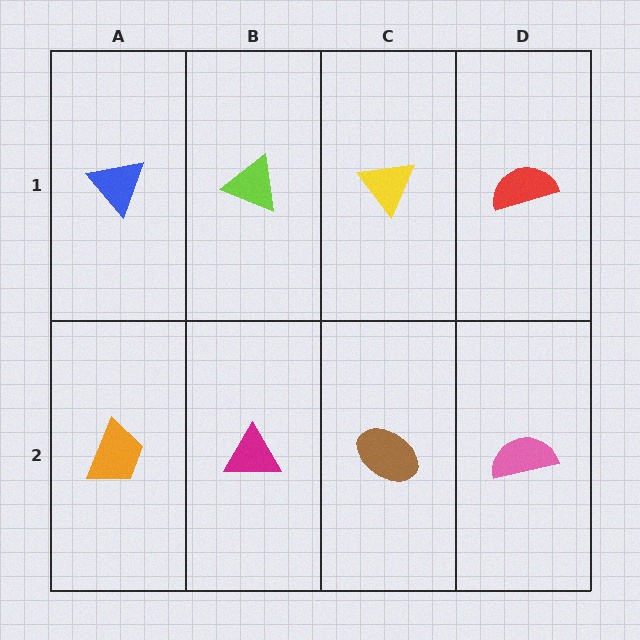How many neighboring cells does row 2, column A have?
2.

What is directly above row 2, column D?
A red semicircle.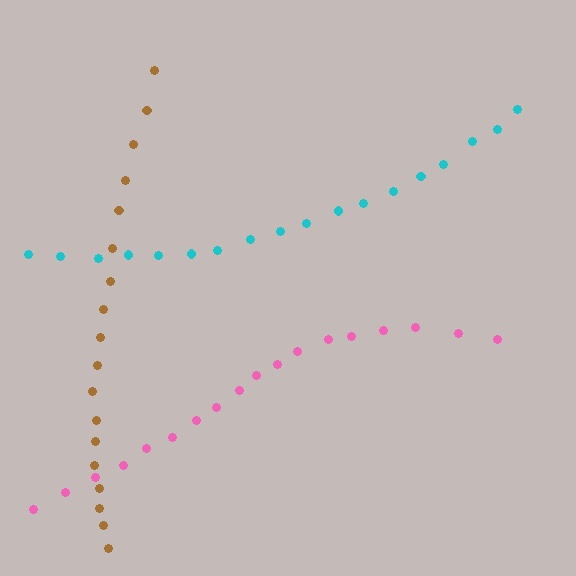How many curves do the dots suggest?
There are 3 distinct paths.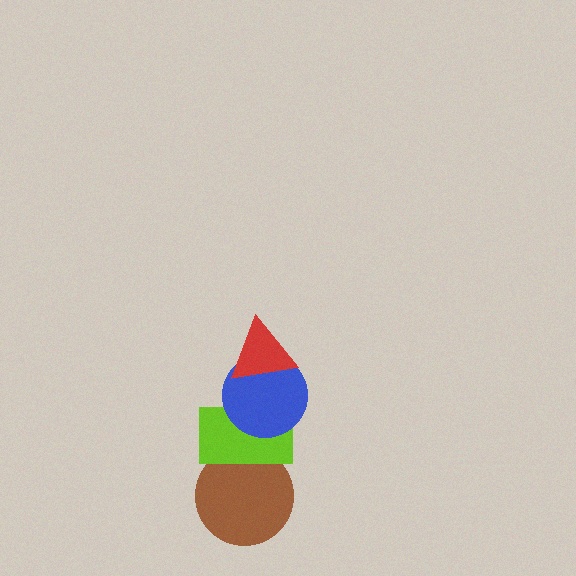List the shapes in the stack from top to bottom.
From top to bottom: the red triangle, the blue circle, the lime rectangle, the brown circle.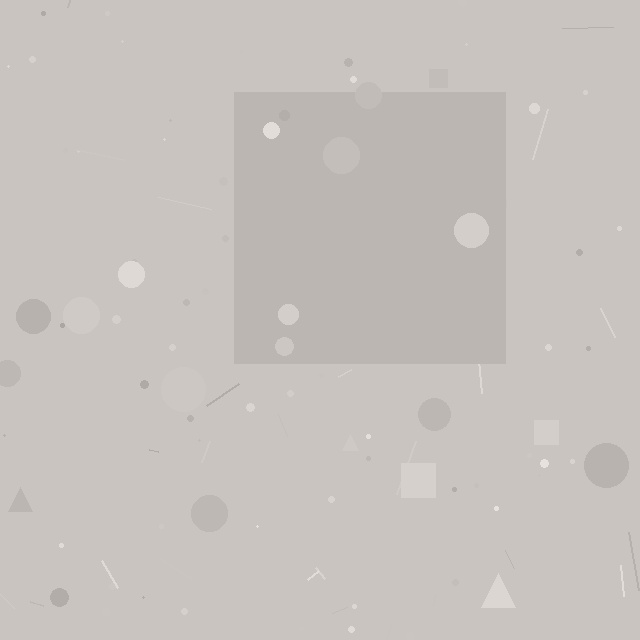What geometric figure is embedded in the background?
A square is embedded in the background.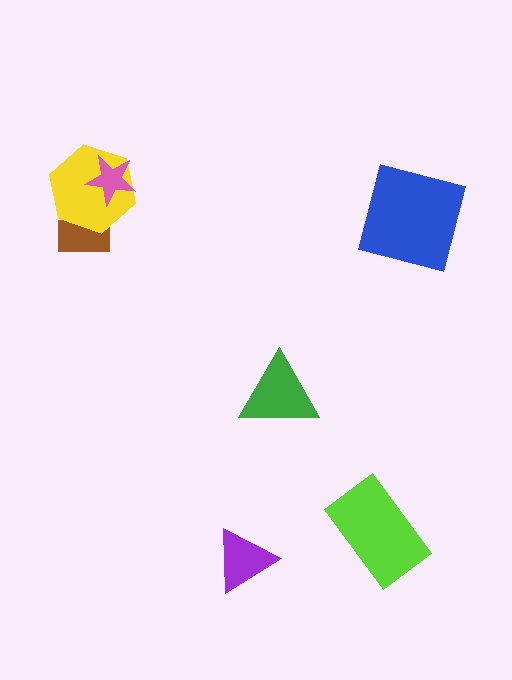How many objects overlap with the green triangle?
0 objects overlap with the green triangle.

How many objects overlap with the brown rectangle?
1 object overlaps with the brown rectangle.